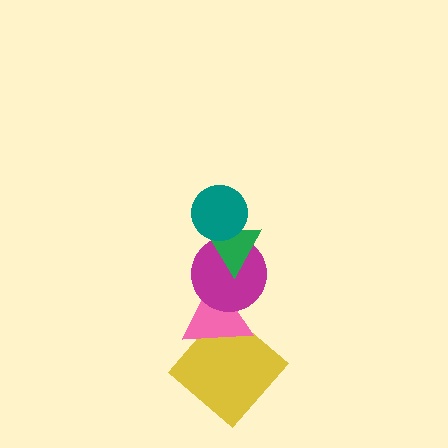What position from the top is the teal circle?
The teal circle is 1st from the top.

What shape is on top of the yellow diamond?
The pink triangle is on top of the yellow diamond.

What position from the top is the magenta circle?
The magenta circle is 3rd from the top.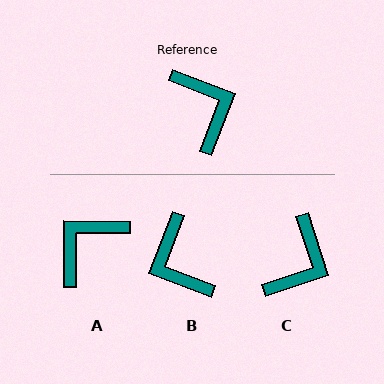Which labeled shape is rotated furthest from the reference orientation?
B, about 180 degrees away.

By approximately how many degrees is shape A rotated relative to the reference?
Approximately 111 degrees counter-clockwise.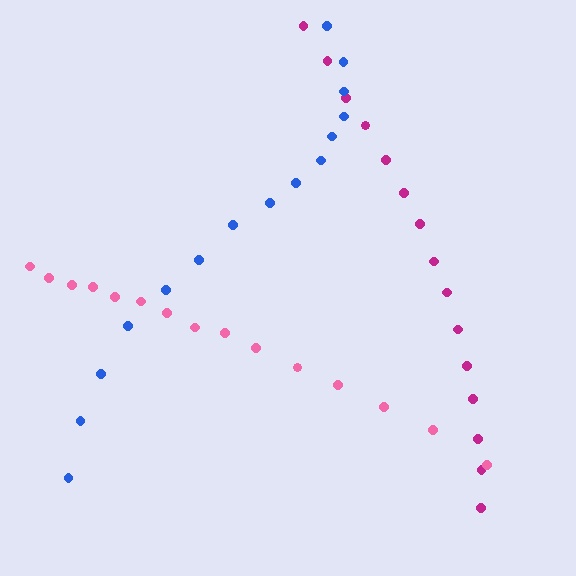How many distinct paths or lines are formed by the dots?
There are 3 distinct paths.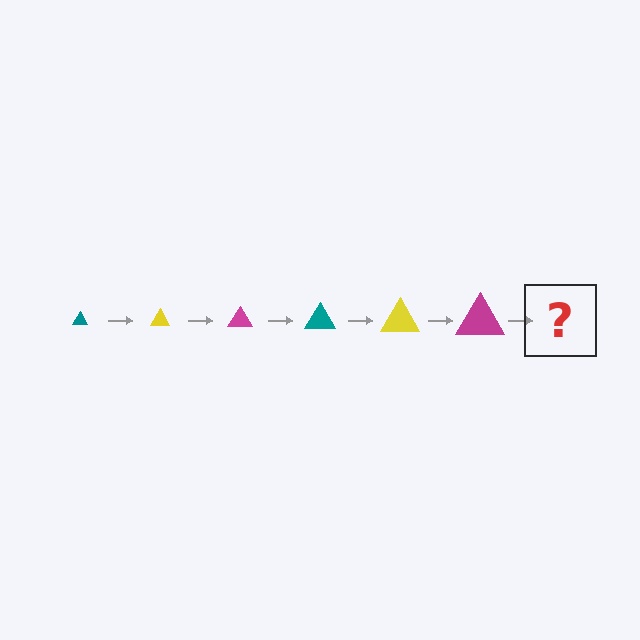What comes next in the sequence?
The next element should be a teal triangle, larger than the previous one.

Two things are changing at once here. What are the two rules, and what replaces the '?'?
The two rules are that the triangle grows larger each step and the color cycles through teal, yellow, and magenta. The '?' should be a teal triangle, larger than the previous one.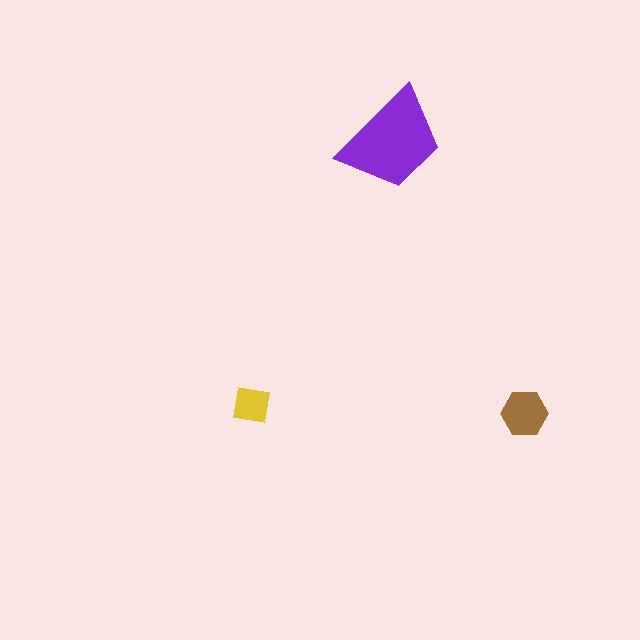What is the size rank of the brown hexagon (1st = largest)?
2nd.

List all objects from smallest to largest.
The yellow square, the brown hexagon, the purple trapezoid.